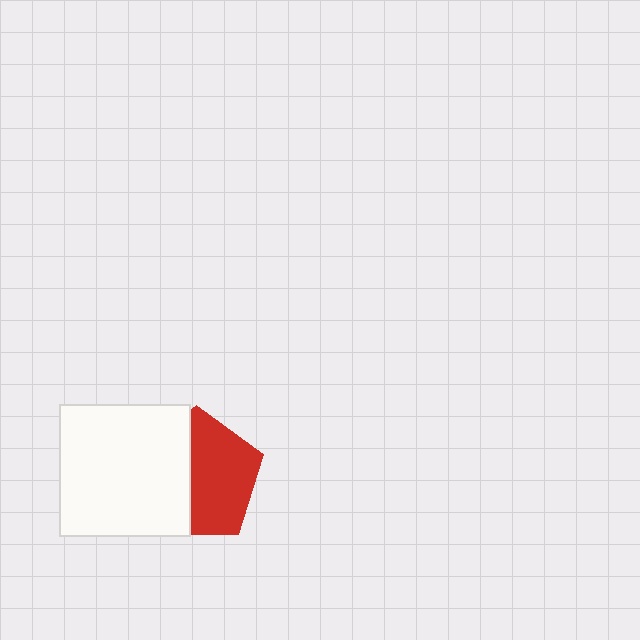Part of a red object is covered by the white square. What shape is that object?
It is a pentagon.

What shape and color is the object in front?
The object in front is a white square.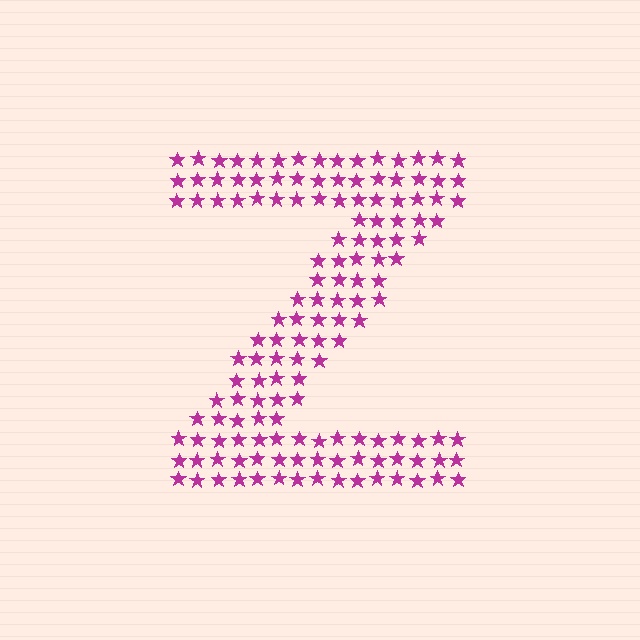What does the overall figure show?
The overall figure shows the letter Z.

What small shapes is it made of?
It is made of small stars.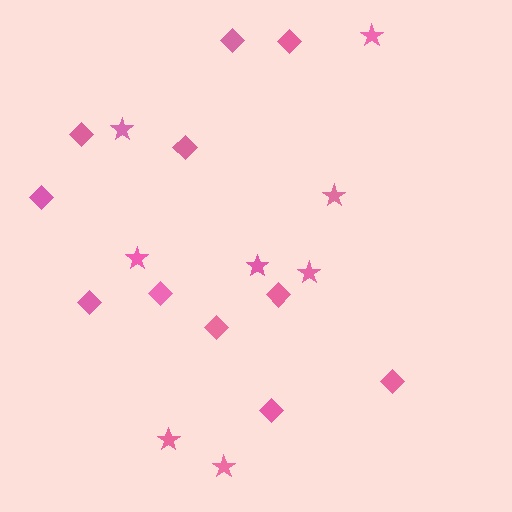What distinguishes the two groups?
There are 2 groups: one group of stars (8) and one group of diamonds (11).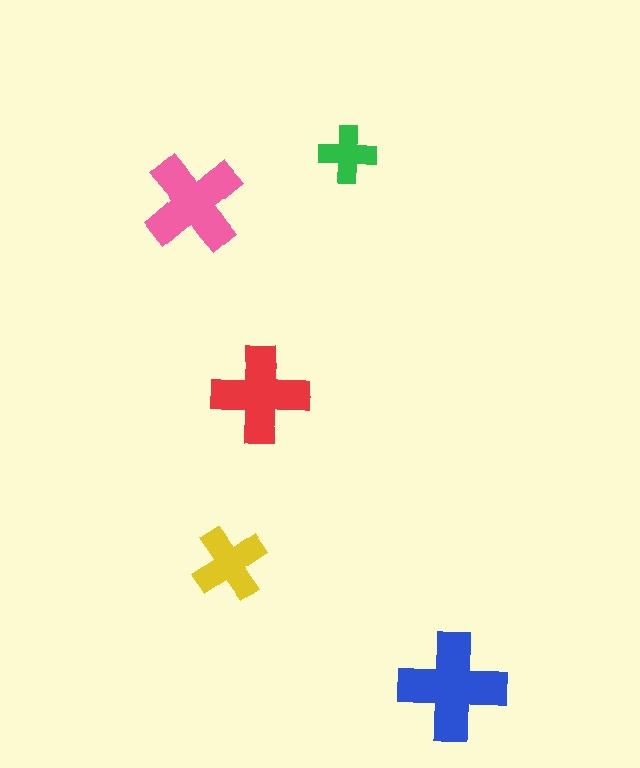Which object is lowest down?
The blue cross is bottommost.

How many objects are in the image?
There are 5 objects in the image.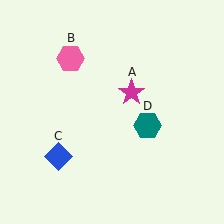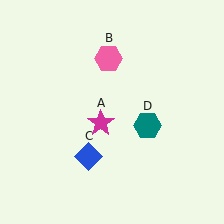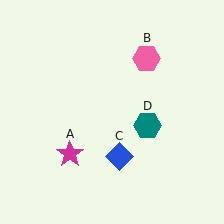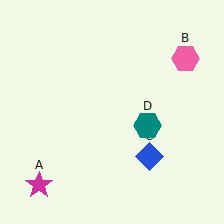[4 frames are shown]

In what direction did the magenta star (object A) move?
The magenta star (object A) moved down and to the left.